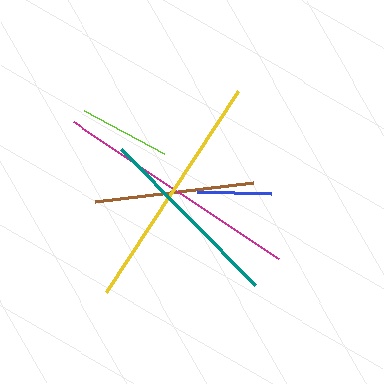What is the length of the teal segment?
The teal segment is approximately 190 pixels long.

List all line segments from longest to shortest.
From longest to shortest: magenta, yellow, teal, brown, lime, blue.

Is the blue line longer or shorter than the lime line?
The lime line is longer than the blue line.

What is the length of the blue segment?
The blue segment is approximately 74 pixels long.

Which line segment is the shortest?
The blue line is the shortest at approximately 74 pixels.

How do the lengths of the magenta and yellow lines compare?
The magenta and yellow lines are approximately the same length.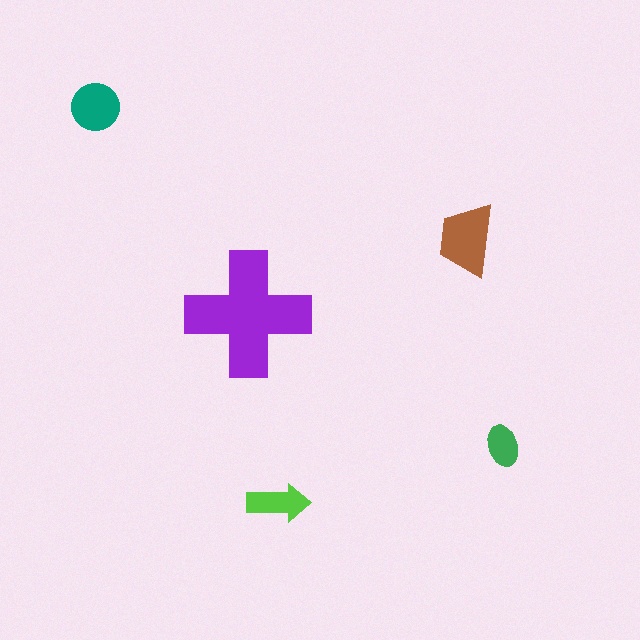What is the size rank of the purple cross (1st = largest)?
1st.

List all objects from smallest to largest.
The green ellipse, the lime arrow, the teal circle, the brown trapezoid, the purple cross.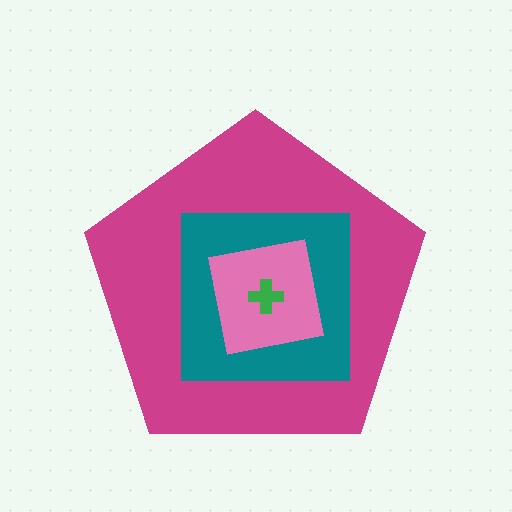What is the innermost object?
The green cross.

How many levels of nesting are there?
4.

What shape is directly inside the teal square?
The pink square.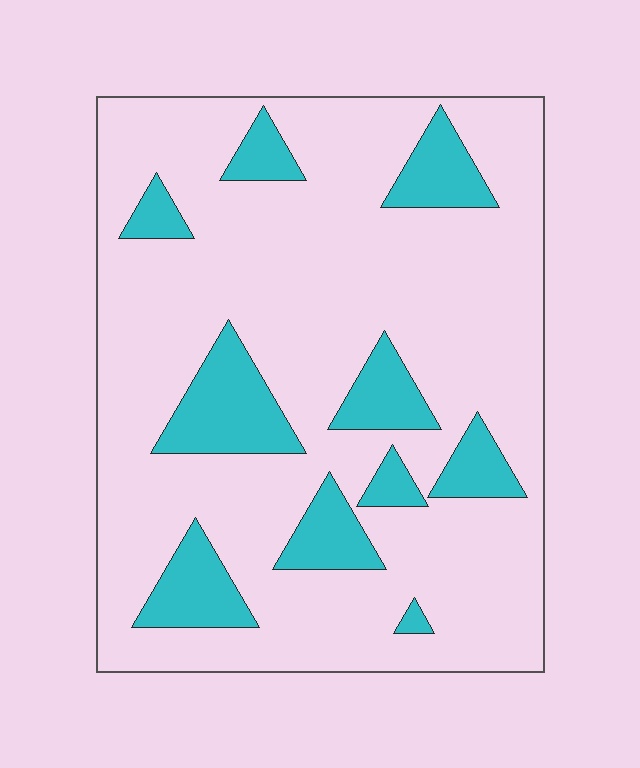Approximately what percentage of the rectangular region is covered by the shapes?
Approximately 20%.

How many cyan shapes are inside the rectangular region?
10.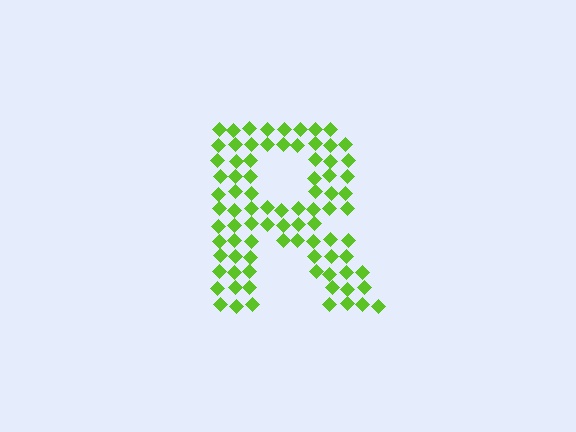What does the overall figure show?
The overall figure shows the letter R.